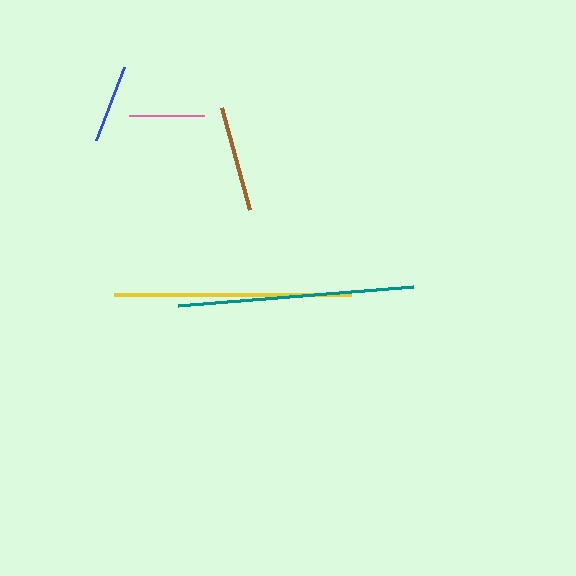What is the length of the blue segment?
The blue segment is approximately 78 pixels long.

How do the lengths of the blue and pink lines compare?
The blue and pink lines are approximately the same length.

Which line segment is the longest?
The yellow line is the longest at approximately 237 pixels.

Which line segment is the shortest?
The pink line is the shortest at approximately 75 pixels.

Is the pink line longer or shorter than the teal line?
The teal line is longer than the pink line.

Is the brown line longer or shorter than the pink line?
The brown line is longer than the pink line.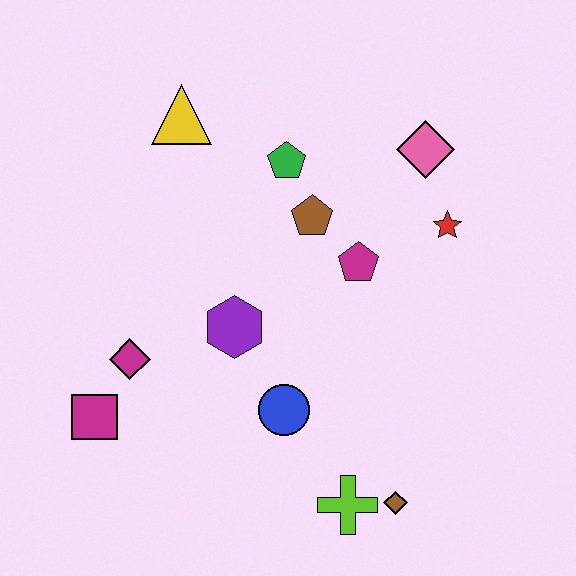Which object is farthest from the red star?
The magenta square is farthest from the red star.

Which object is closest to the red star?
The pink diamond is closest to the red star.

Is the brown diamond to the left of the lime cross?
No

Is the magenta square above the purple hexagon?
No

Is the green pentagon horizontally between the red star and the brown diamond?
No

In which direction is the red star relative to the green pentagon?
The red star is to the right of the green pentagon.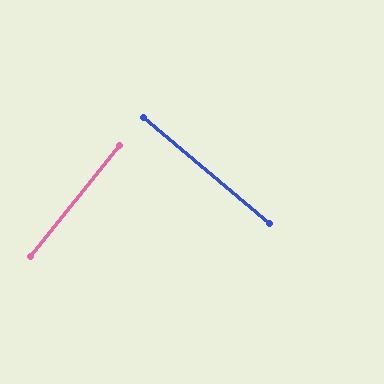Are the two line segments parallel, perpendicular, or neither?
Perpendicular — they meet at approximately 89°.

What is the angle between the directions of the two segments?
Approximately 89 degrees.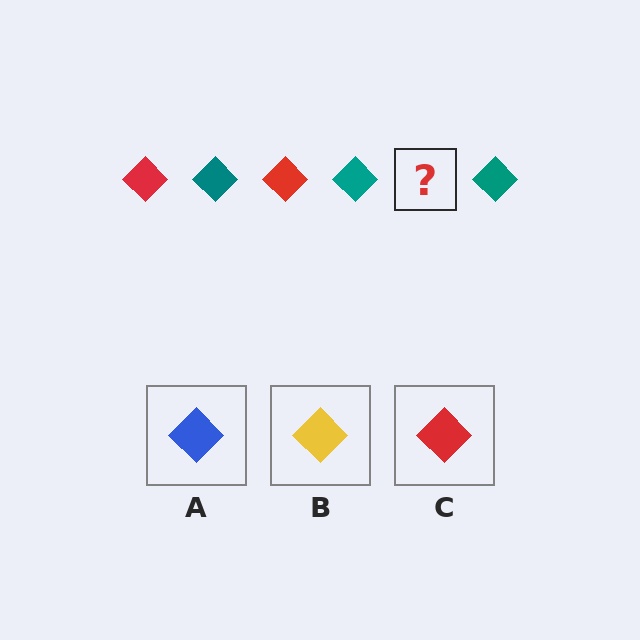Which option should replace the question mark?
Option C.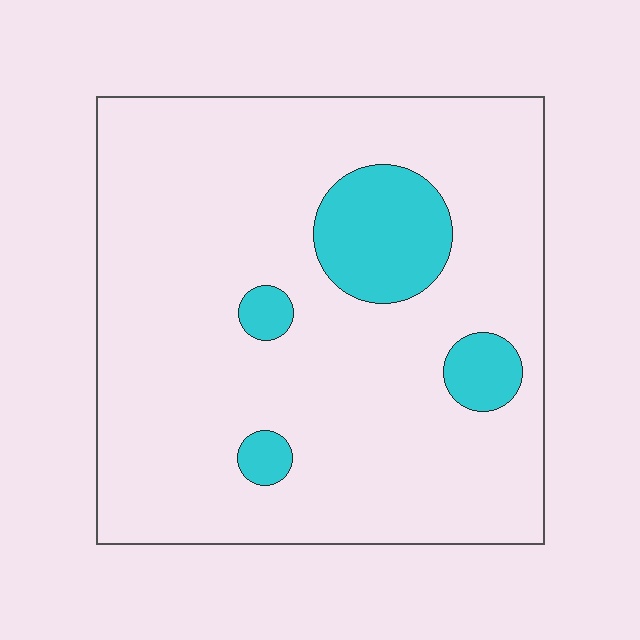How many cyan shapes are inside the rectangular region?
4.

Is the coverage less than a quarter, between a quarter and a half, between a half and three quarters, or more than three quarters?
Less than a quarter.